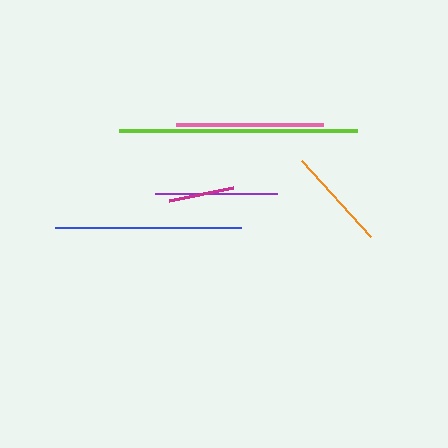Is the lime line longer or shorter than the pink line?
The lime line is longer than the pink line.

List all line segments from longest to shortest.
From longest to shortest: lime, blue, pink, purple, orange, magenta.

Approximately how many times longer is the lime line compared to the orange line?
The lime line is approximately 2.3 times the length of the orange line.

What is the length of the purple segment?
The purple segment is approximately 122 pixels long.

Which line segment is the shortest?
The magenta line is the shortest at approximately 65 pixels.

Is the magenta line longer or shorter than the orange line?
The orange line is longer than the magenta line.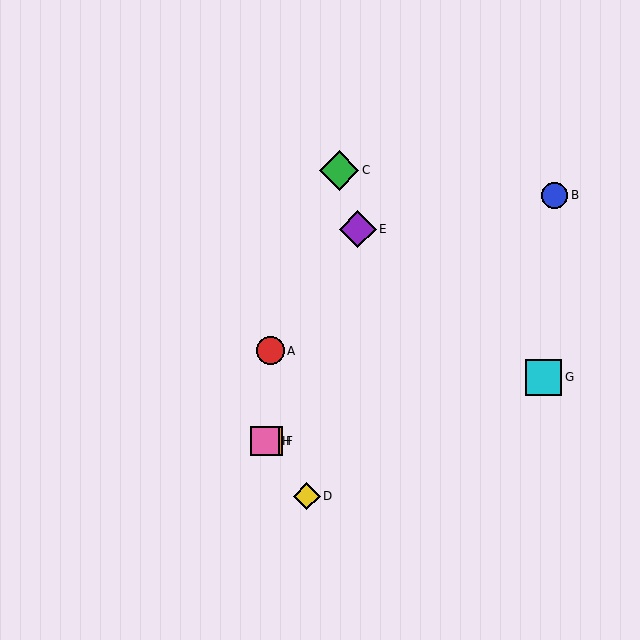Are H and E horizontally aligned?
No, H is at y≈441 and E is at y≈229.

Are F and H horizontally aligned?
Yes, both are at y≈441.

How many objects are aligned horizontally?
2 objects (F, H) are aligned horizontally.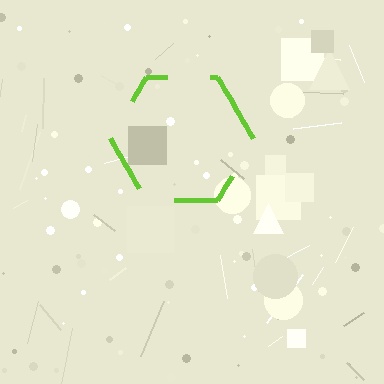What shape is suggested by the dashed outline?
The dashed outline suggests a hexagon.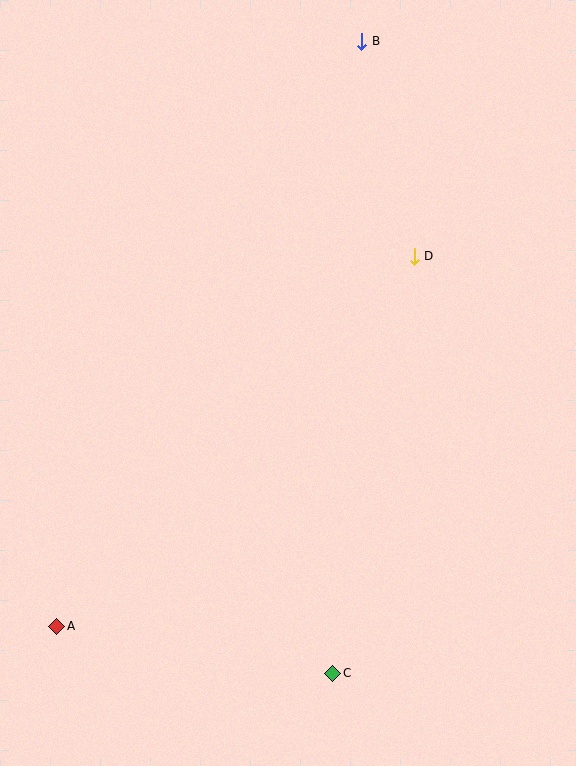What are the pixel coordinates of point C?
Point C is at (333, 673).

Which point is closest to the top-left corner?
Point B is closest to the top-left corner.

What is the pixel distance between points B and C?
The distance between B and C is 633 pixels.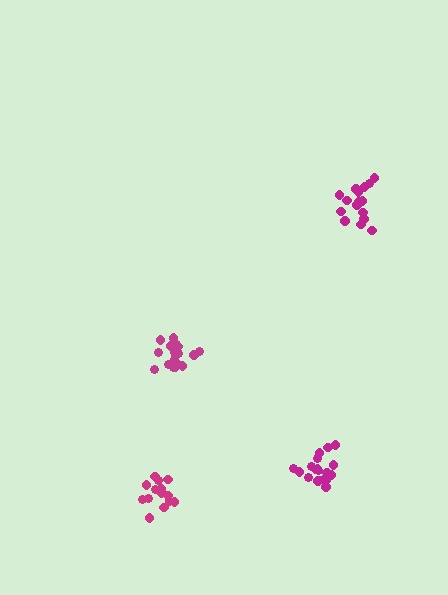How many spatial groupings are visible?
There are 4 spatial groupings.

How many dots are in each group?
Group 1: 18 dots, Group 2: 14 dots, Group 3: 17 dots, Group 4: 17 dots (66 total).